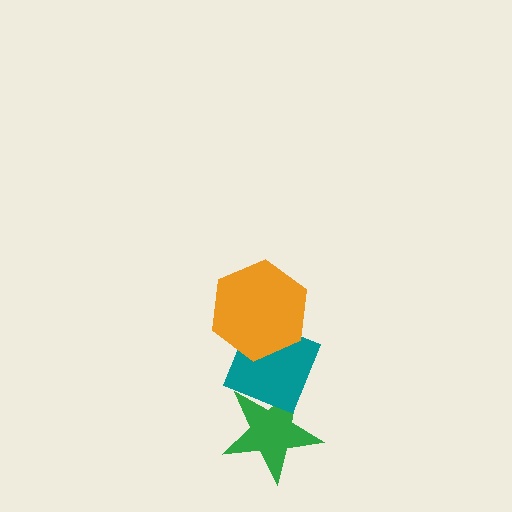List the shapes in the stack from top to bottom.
From top to bottom: the orange hexagon, the teal diamond, the green star.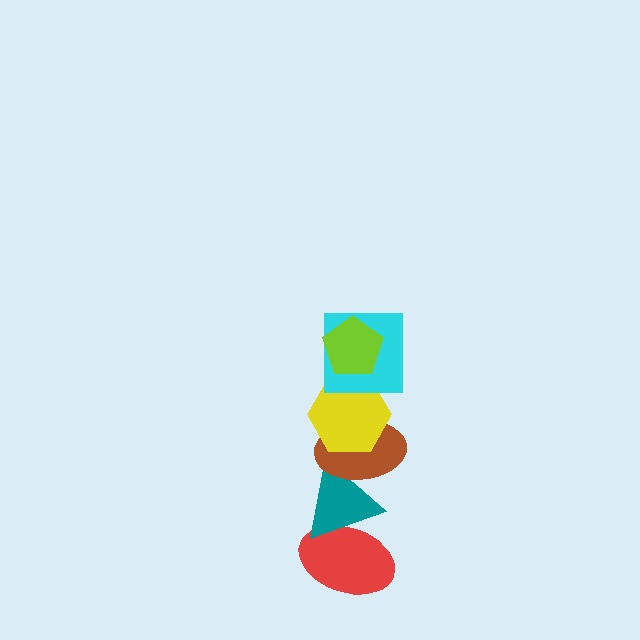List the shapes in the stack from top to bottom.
From top to bottom: the lime pentagon, the cyan square, the yellow hexagon, the brown ellipse, the teal triangle, the red ellipse.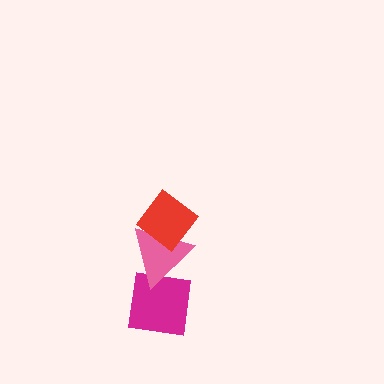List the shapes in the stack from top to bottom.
From top to bottom: the red diamond, the pink triangle, the magenta square.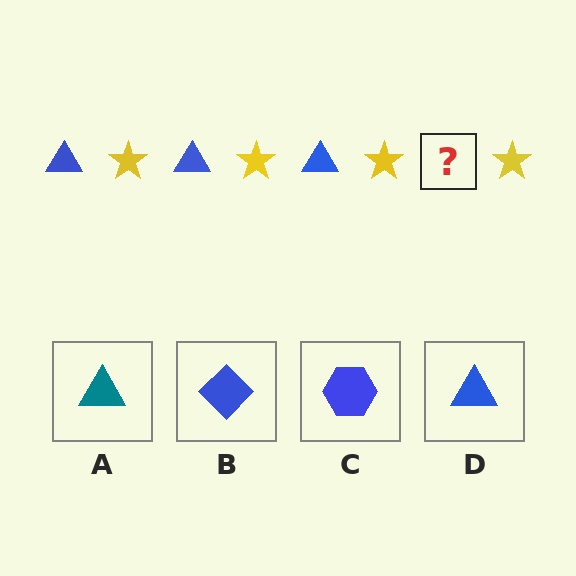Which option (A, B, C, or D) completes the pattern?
D.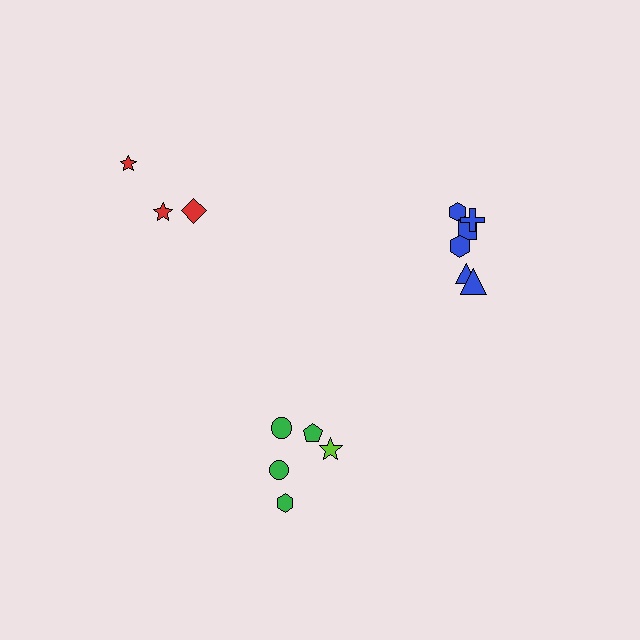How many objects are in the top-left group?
There are 3 objects.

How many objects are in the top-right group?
There are 6 objects.